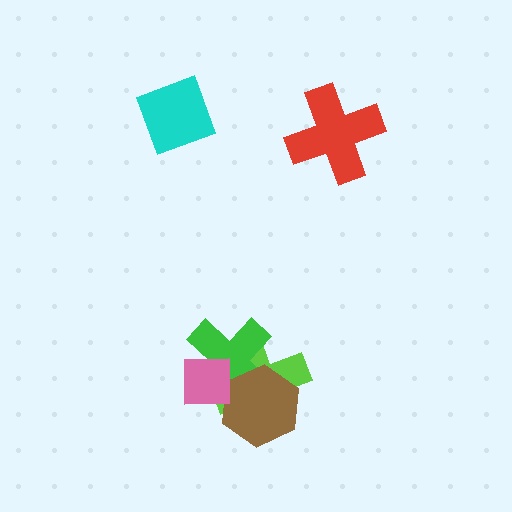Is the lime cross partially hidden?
Yes, it is partially covered by another shape.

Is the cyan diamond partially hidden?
No, no other shape covers it.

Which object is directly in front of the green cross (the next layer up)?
The brown hexagon is directly in front of the green cross.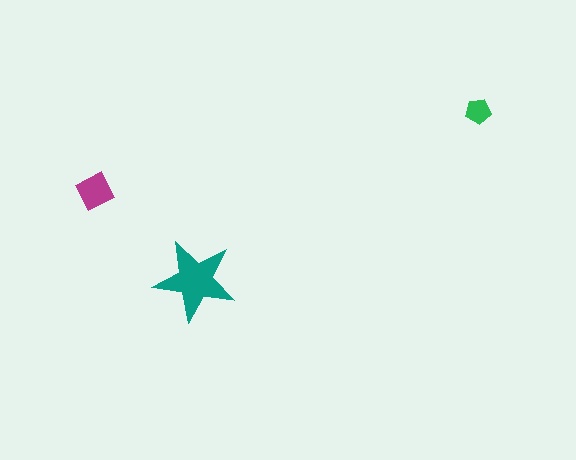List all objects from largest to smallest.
The teal star, the magenta diamond, the green pentagon.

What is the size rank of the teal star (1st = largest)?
1st.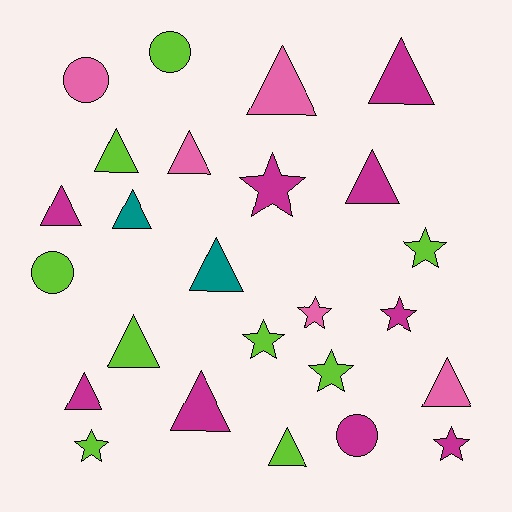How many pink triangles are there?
There are 3 pink triangles.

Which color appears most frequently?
Magenta, with 9 objects.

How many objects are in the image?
There are 25 objects.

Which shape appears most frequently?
Triangle, with 13 objects.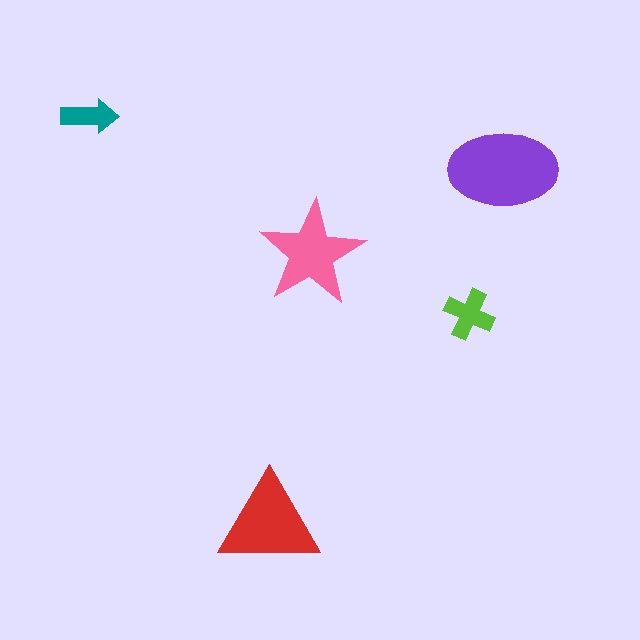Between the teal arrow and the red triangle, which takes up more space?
The red triangle.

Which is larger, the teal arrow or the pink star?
The pink star.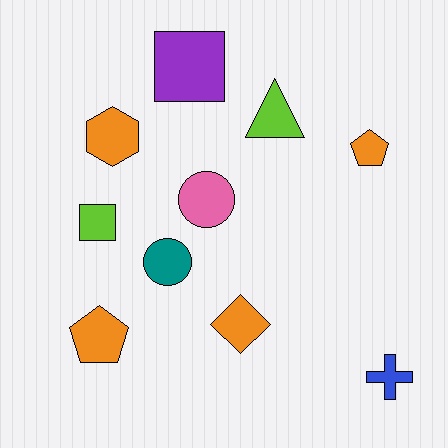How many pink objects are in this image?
There is 1 pink object.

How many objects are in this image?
There are 10 objects.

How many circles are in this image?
There are 2 circles.